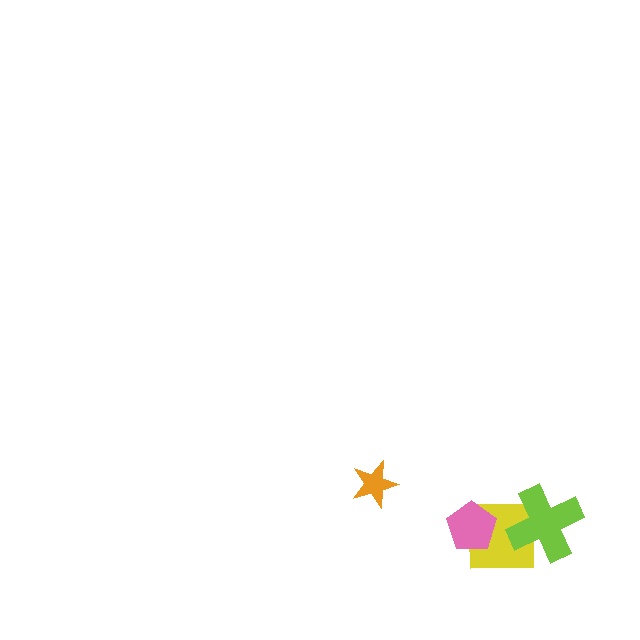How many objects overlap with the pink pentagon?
1 object overlaps with the pink pentagon.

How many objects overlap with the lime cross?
1 object overlaps with the lime cross.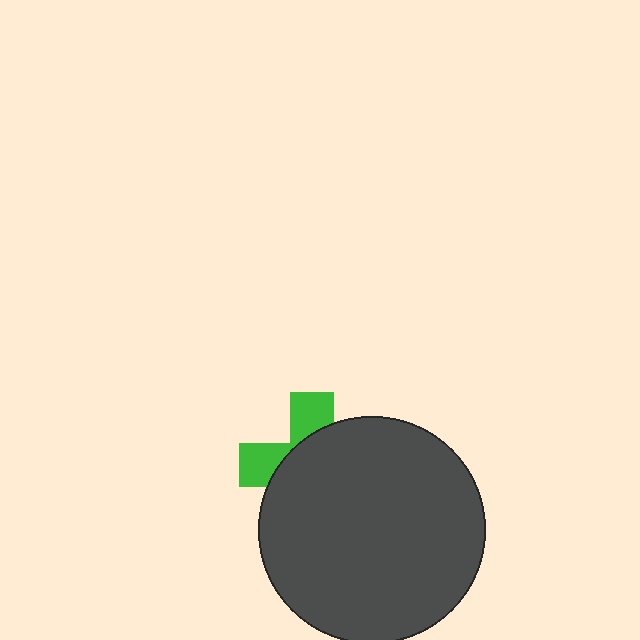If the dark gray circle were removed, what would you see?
You would see the complete green cross.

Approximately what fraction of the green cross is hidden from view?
Roughly 67% of the green cross is hidden behind the dark gray circle.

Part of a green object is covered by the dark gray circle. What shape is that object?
It is a cross.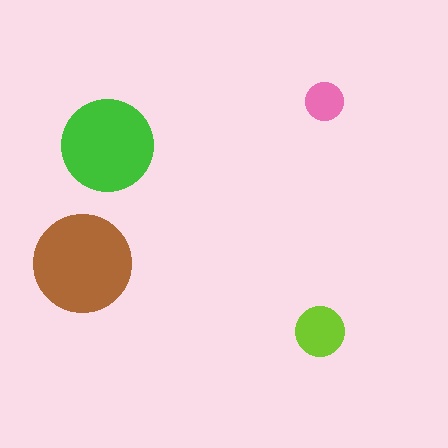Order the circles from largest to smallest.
the brown one, the green one, the lime one, the pink one.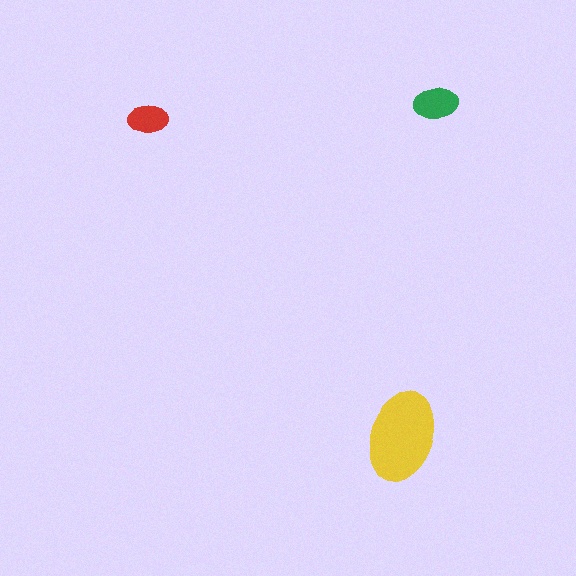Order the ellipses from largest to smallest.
the yellow one, the green one, the red one.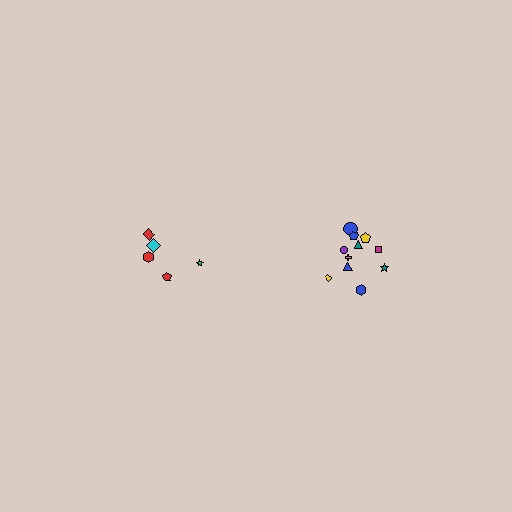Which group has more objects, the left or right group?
The right group.